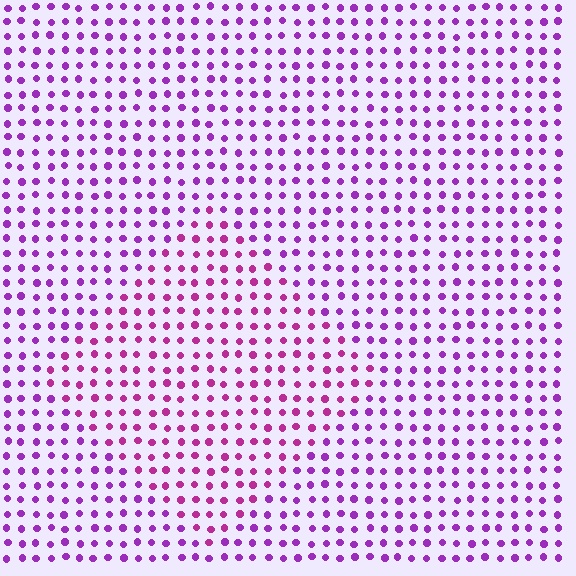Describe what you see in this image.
The image is filled with small purple elements in a uniform arrangement. A diamond-shaped region is visible where the elements are tinted to a slightly different hue, forming a subtle color boundary.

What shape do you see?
I see a diamond.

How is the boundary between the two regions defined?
The boundary is defined purely by a slight shift in hue (about 29 degrees). Spacing, size, and orientation are identical on both sides.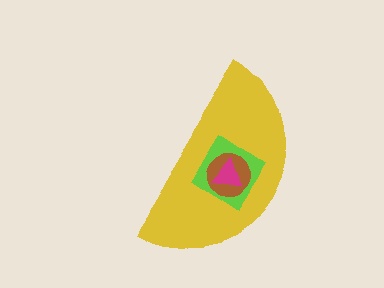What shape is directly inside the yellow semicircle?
The lime diamond.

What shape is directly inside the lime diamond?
The brown circle.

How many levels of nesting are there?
4.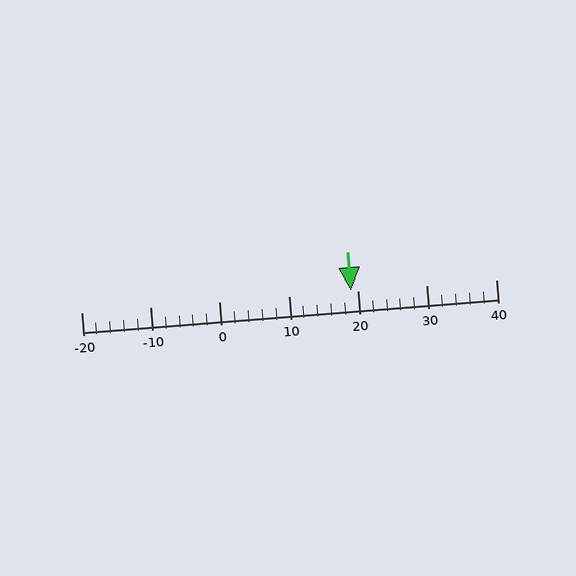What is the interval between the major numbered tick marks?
The major tick marks are spaced 10 units apart.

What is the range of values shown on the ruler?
The ruler shows values from -20 to 40.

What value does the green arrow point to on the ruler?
The green arrow points to approximately 19.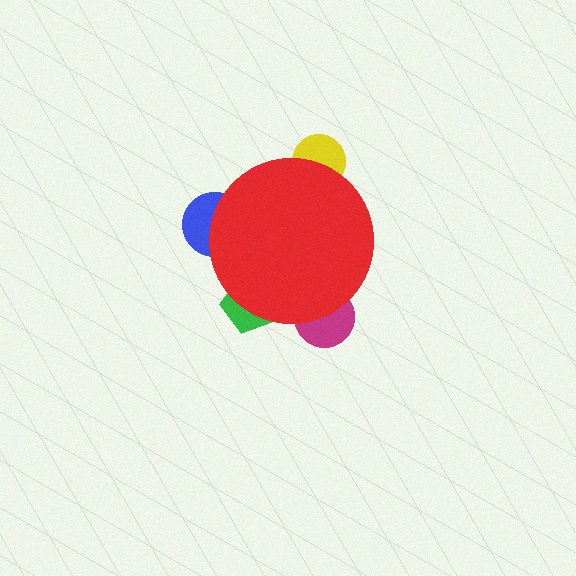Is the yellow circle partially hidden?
Yes, the yellow circle is partially hidden behind the red circle.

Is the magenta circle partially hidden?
Yes, the magenta circle is partially hidden behind the red circle.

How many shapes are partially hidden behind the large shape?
4 shapes are partially hidden.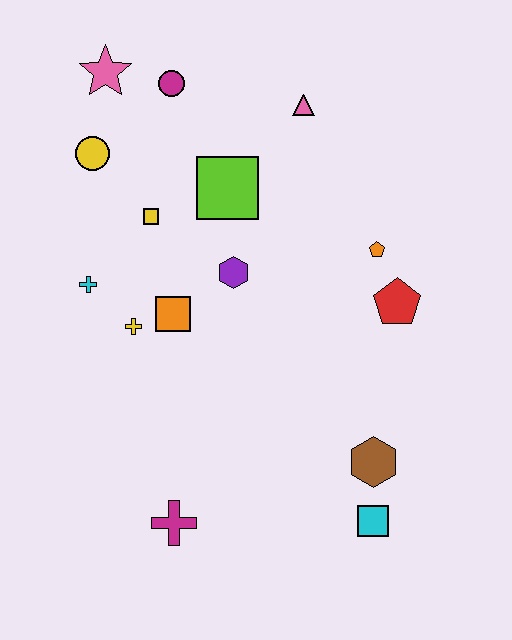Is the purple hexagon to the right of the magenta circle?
Yes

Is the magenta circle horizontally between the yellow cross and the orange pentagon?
Yes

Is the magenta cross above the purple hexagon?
No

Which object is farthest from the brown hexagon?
The pink star is farthest from the brown hexagon.